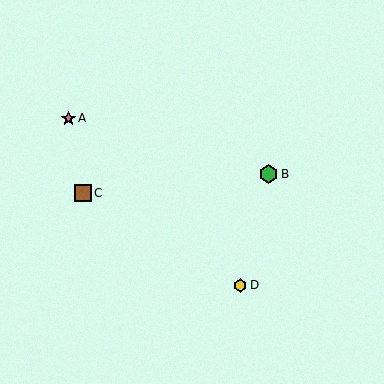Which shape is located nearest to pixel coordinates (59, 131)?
The pink star (labeled A) at (68, 118) is nearest to that location.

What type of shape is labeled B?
Shape B is a green hexagon.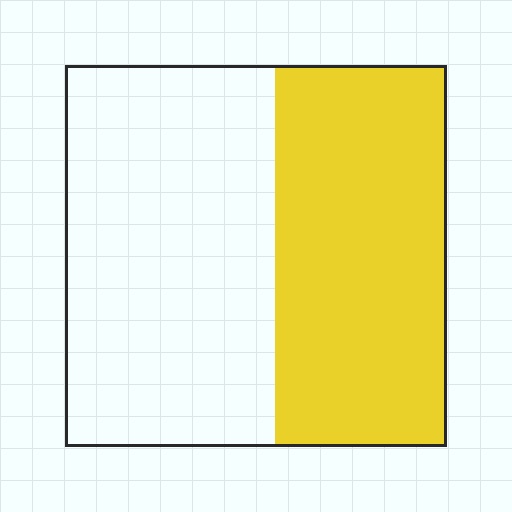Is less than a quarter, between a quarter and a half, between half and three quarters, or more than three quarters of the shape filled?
Between a quarter and a half.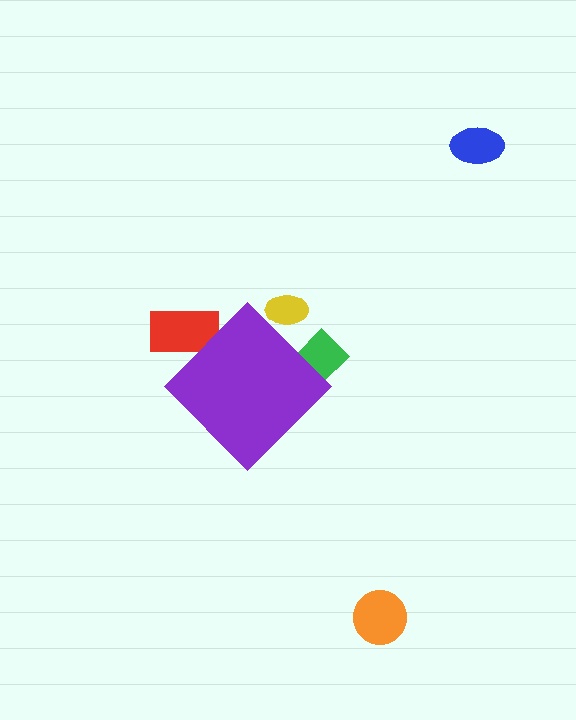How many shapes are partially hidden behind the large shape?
3 shapes are partially hidden.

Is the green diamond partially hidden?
Yes, the green diamond is partially hidden behind the purple diamond.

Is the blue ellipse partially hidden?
No, the blue ellipse is fully visible.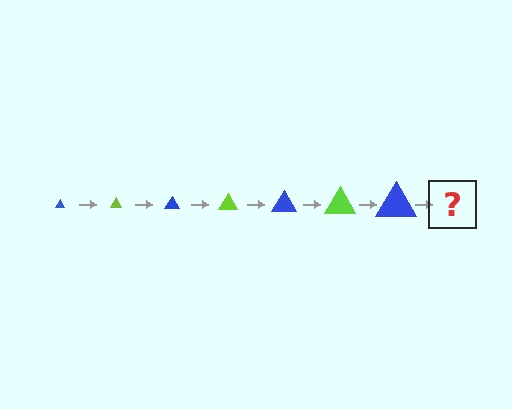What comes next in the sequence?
The next element should be a lime triangle, larger than the previous one.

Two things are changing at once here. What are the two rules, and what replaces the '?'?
The two rules are that the triangle grows larger each step and the color cycles through blue and lime. The '?' should be a lime triangle, larger than the previous one.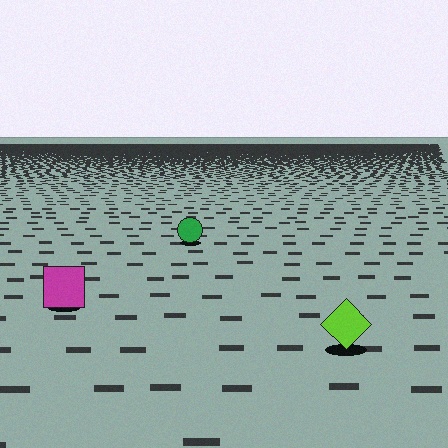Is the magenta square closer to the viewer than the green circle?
Yes. The magenta square is closer — you can tell from the texture gradient: the ground texture is coarser near it.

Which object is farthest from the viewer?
The green circle is farthest from the viewer. It appears smaller and the ground texture around it is denser.